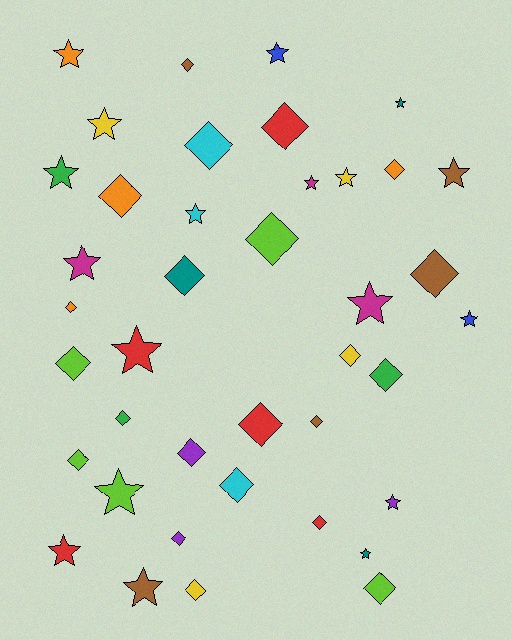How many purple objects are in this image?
There are 3 purple objects.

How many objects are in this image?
There are 40 objects.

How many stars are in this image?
There are 18 stars.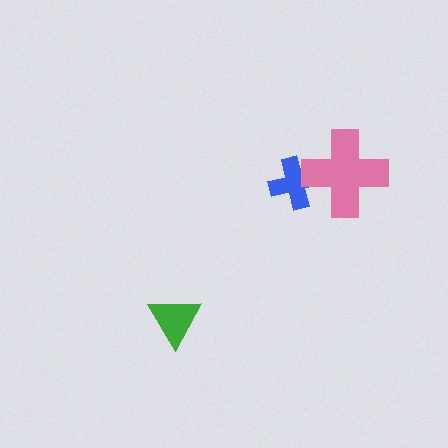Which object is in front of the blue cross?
The pink cross is in front of the blue cross.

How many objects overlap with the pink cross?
1 object overlaps with the pink cross.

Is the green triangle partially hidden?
No, no other shape covers it.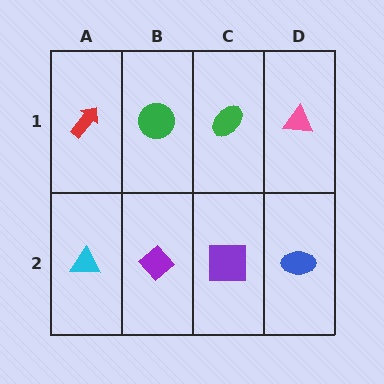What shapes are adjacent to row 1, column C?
A purple square (row 2, column C), a green circle (row 1, column B), a pink triangle (row 1, column D).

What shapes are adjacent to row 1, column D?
A blue ellipse (row 2, column D), a green ellipse (row 1, column C).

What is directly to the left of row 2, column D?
A purple square.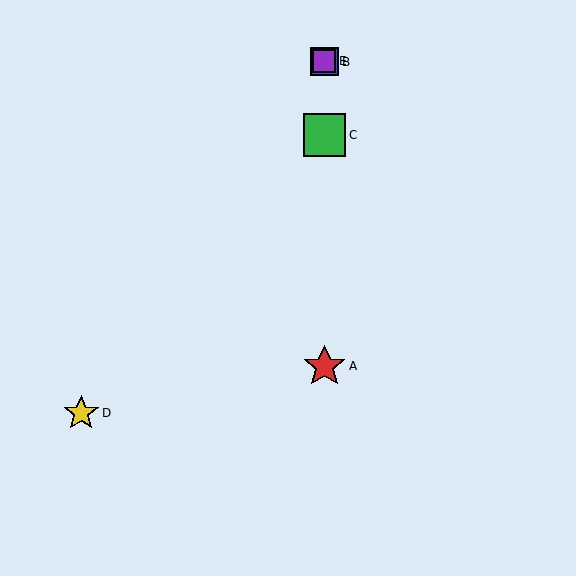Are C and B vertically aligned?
Yes, both are at x≈324.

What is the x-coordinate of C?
Object C is at x≈324.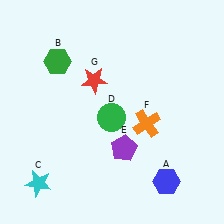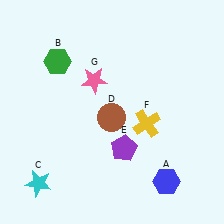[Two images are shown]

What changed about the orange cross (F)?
In Image 1, F is orange. In Image 2, it changed to yellow.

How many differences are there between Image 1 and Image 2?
There are 3 differences between the two images.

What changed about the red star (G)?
In Image 1, G is red. In Image 2, it changed to pink.